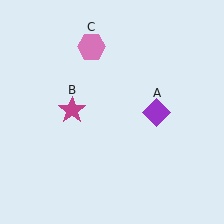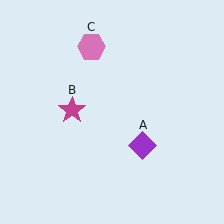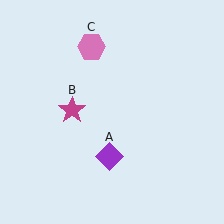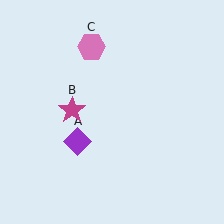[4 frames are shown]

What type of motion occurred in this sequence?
The purple diamond (object A) rotated clockwise around the center of the scene.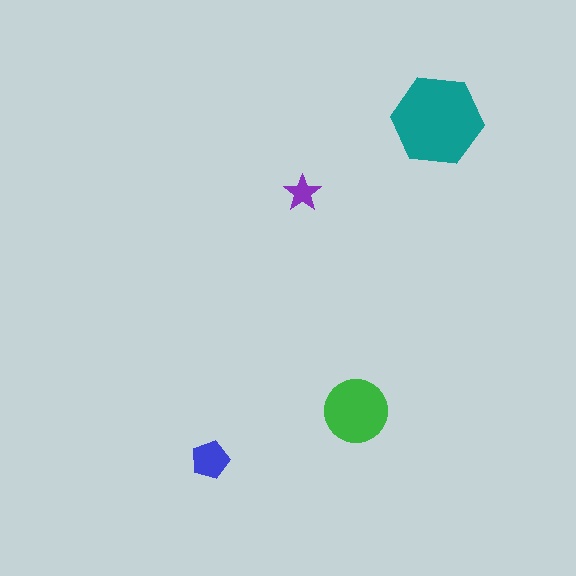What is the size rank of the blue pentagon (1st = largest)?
3rd.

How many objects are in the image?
There are 4 objects in the image.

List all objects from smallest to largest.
The purple star, the blue pentagon, the green circle, the teal hexagon.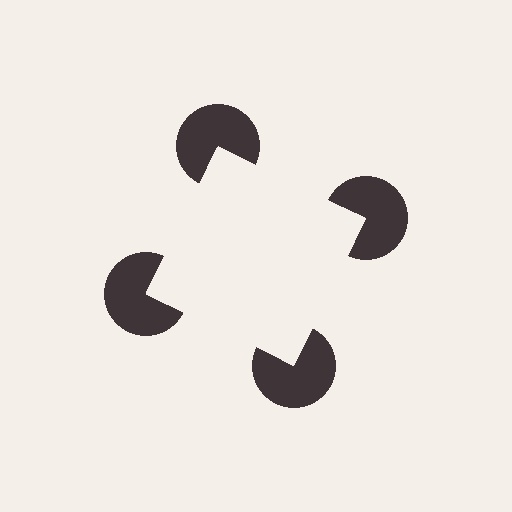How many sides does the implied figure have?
4 sides.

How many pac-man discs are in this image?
There are 4 — one at each vertex of the illusory square.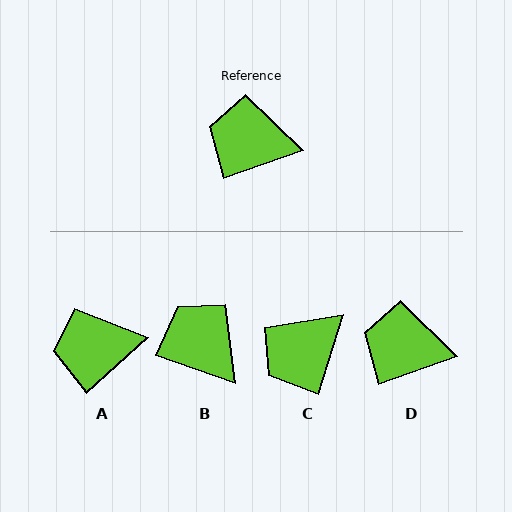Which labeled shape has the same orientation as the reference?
D.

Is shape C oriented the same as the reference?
No, it is off by about 53 degrees.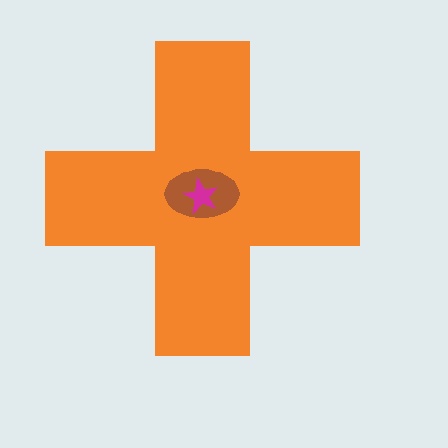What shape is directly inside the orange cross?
The brown ellipse.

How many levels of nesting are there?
3.